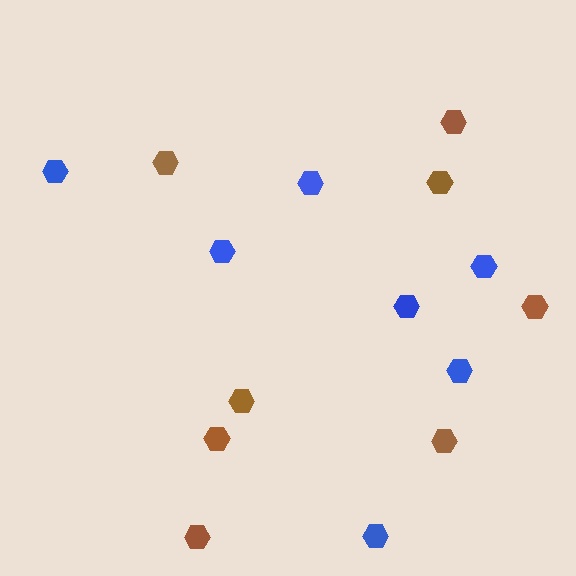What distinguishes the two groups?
There are 2 groups: one group of brown hexagons (8) and one group of blue hexagons (7).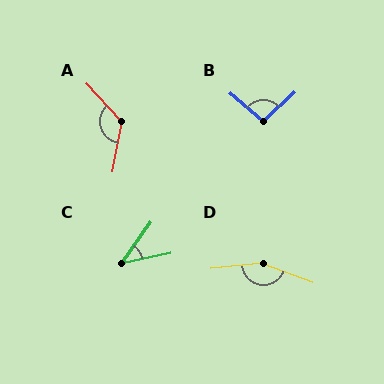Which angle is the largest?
D, at approximately 153 degrees.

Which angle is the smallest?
C, at approximately 42 degrees.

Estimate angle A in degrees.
Approximately 127 degrees.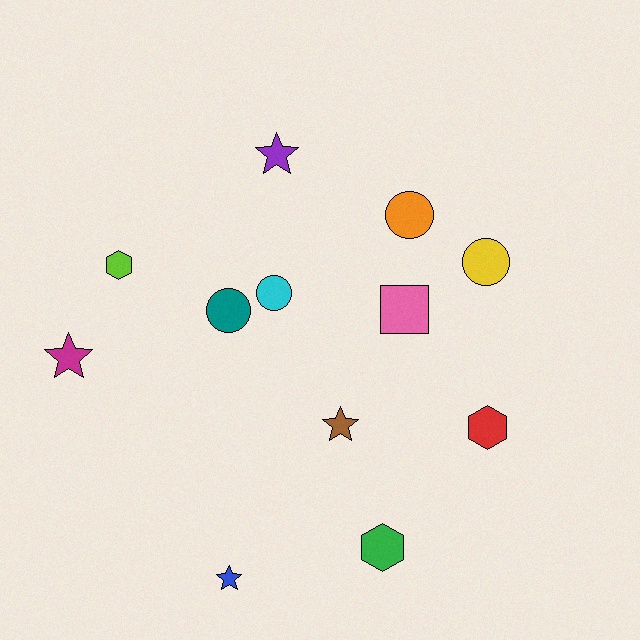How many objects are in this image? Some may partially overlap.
There are 12 objects.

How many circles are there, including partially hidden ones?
There are 4 circles.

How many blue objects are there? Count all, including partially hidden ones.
There is 1 blue object.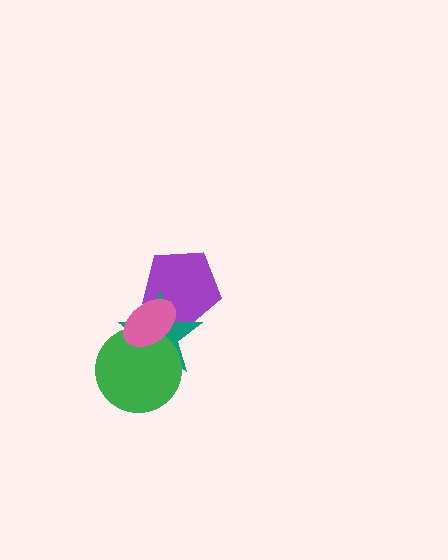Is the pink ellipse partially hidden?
No, no other shape covers it.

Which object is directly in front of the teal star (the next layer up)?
The green circle is directly in front of the teal star.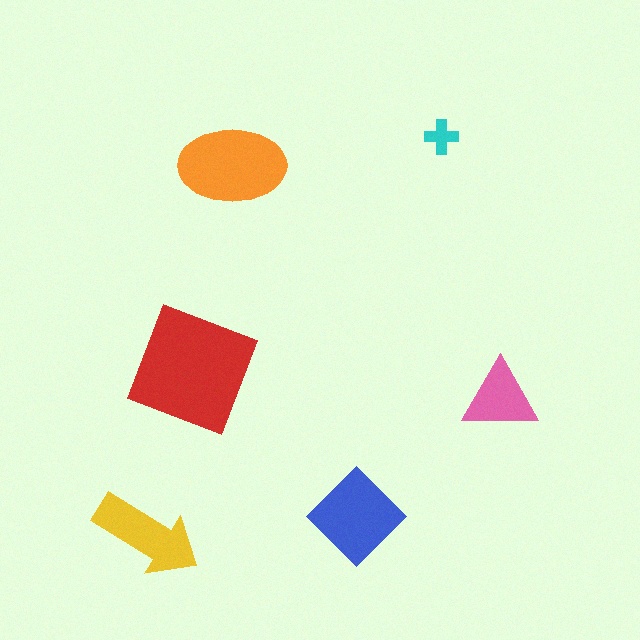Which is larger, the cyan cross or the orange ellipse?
The orange ellipse.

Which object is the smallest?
The cyan cross.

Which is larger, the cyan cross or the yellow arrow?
The yellow arrow.